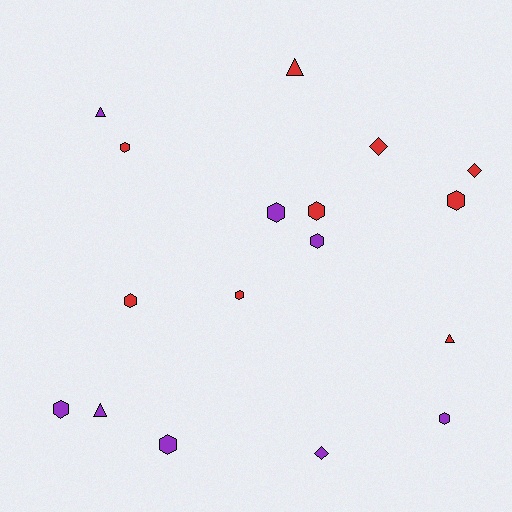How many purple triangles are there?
There are 2 purple triangles.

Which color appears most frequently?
Red, with 9 objects.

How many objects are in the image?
There are 17 objects.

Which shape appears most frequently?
Hexagon, with 10 objects.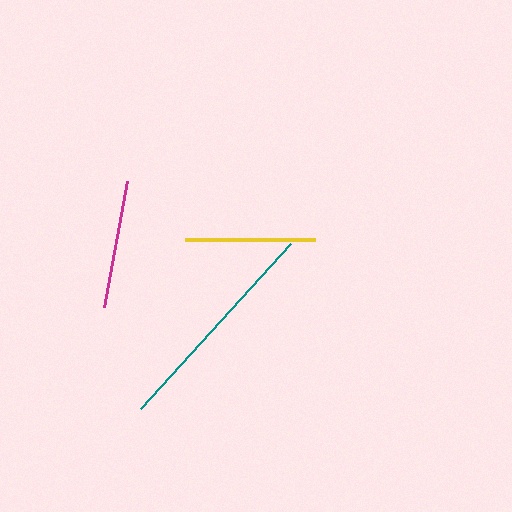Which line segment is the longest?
The teal line is the longest at approximately 223 pixels.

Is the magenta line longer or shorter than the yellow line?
The yellow line is longer than the magenta line.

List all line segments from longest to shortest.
From longest to shortest: teal, yellow, magenta.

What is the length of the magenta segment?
The magenta segment is approximately 129 pixels long.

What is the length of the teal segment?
The teal segment is approximately 223 pixels long.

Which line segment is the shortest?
The magenta line is the shortest at approximately 129 pixels.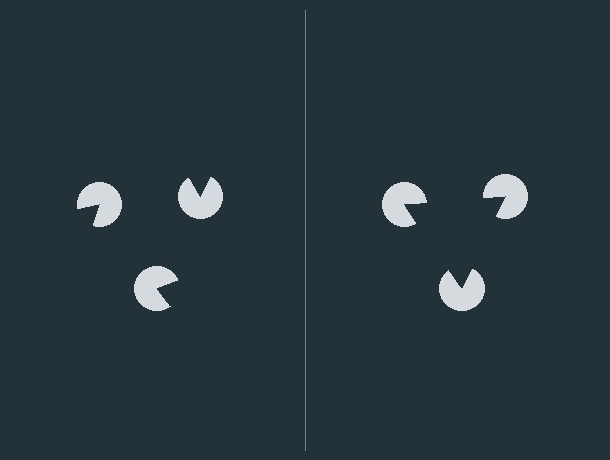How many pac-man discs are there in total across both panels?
6 — 3 on each side.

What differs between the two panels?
The pac-man discs are positioned identically on both sides; only the wedge orientations differ. On the right they align to a triangle; on the left they are misaligned.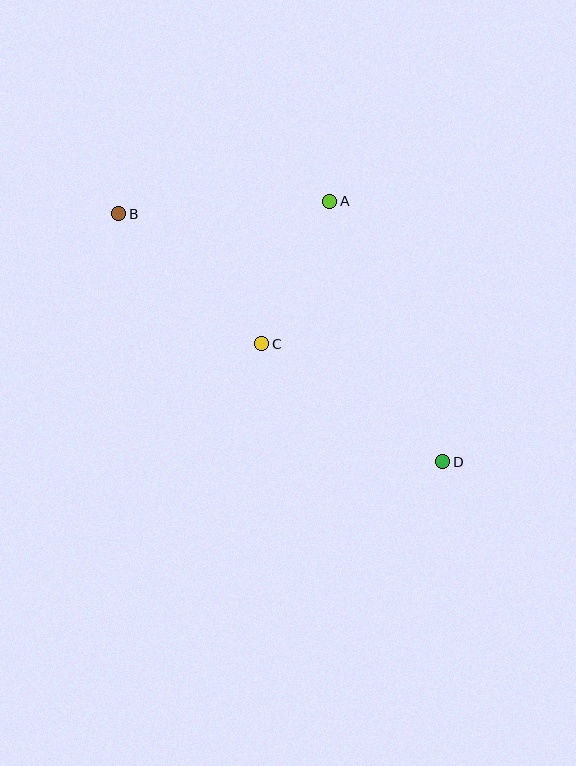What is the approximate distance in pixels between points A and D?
The distance between A and D is approximately 284 pixels.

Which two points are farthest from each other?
Points B and D are farthest from each other.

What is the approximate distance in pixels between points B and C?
The distance between B and C is approximately 194 pixels.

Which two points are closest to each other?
Points A and C are closest to each other.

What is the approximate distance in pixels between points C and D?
The distance between C and D is approximately 216 pixels.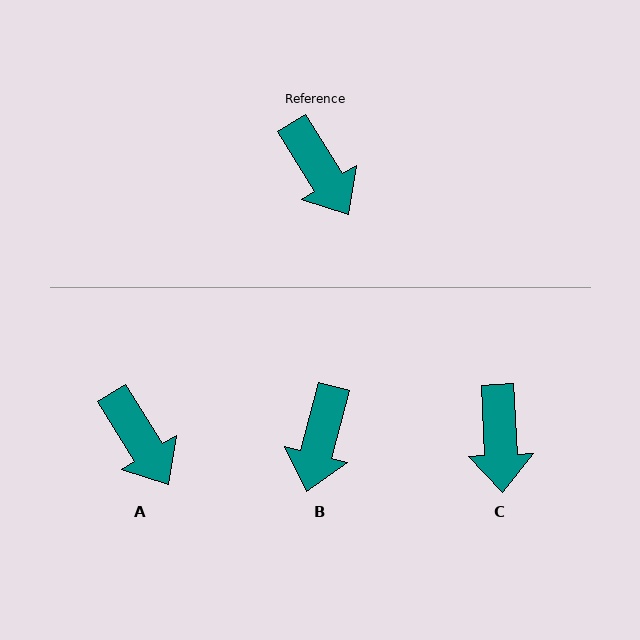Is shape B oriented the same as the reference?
No, it is off by about 47 degrees.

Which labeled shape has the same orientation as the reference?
A.